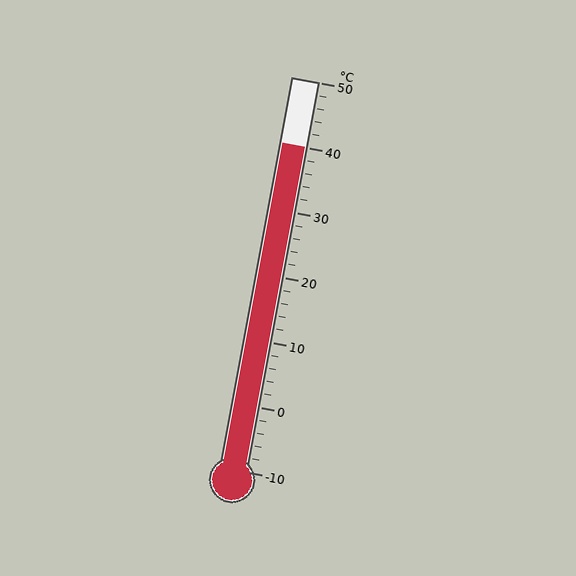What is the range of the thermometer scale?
The thermometer scale ranges from -10°C to 50°C.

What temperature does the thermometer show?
The thermometer shows approximately 40°C.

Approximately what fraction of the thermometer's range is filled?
The thermometer is filled to approximately 85% of its range.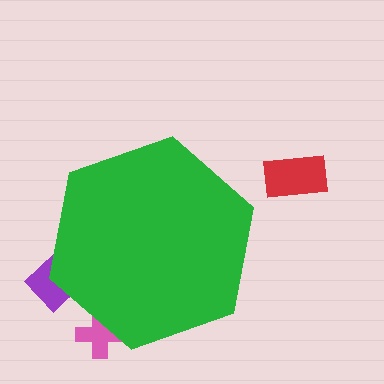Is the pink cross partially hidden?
Yes, the pink cross is partially hidden behind the green hexagon.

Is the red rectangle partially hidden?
No, the red rectangle is fully visible.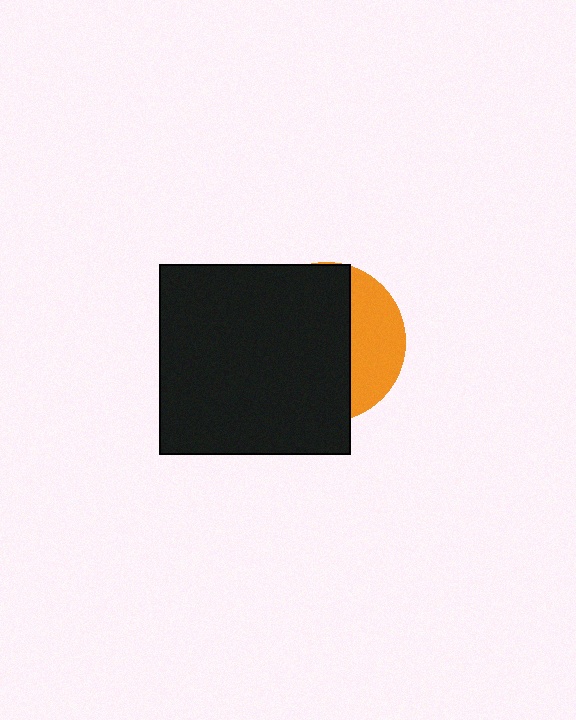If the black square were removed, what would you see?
You would see the complete orange circle.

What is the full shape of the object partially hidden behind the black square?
The partially hidden object is an orange circle.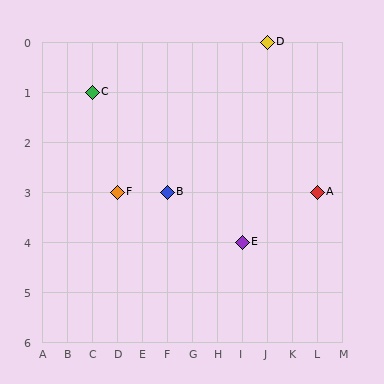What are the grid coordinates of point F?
Point F is at grid coordinates (D, 3).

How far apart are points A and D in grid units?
Points A and D are 2 columns and 3 rows apart (about 3.6 grid units diagonally).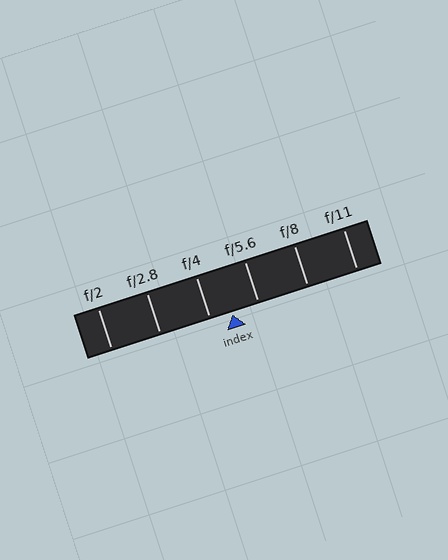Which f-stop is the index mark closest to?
The index mark is closest to f/4.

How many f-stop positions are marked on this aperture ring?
There are 6 f-stop positions marked.